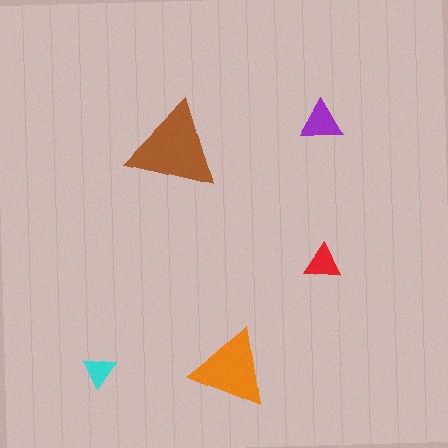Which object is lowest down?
The orange triangle is bottommost.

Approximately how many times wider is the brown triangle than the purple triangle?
About 2 times wider.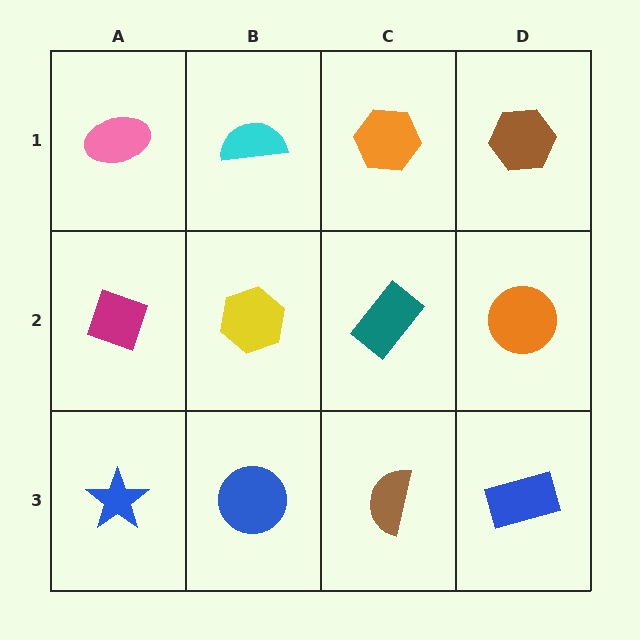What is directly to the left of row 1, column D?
An orange hexagon.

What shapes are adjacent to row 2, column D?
A brown hexagon (row 1, column D), a blue rectangle (row 3, column D), a teal rectangle (row 2, column C).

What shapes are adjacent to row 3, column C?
A teal rectangle (row 2, column C), a blue circle (row 3, column B), a blue rectangle (row 3, column D).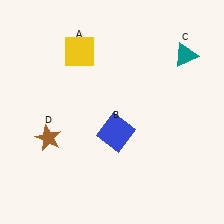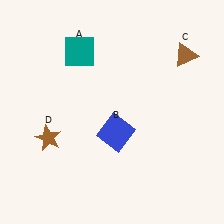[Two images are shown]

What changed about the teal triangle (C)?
In Image 1, C is teal. In Image 2, it changed to brown.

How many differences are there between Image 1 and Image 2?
There are 2 differences between the two images.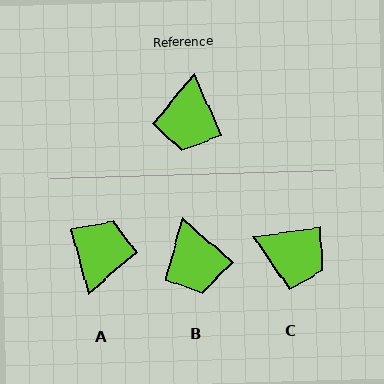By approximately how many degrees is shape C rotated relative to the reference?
Approximately 74 degrees counter-clockwise.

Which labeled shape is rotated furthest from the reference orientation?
A, about 171 degrees away.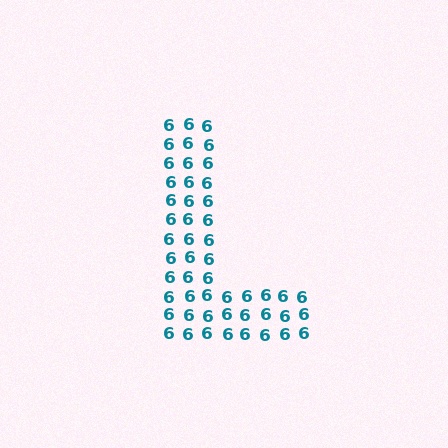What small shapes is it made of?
It is made of small digit 6's.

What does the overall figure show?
The overall figure shows the letter L.